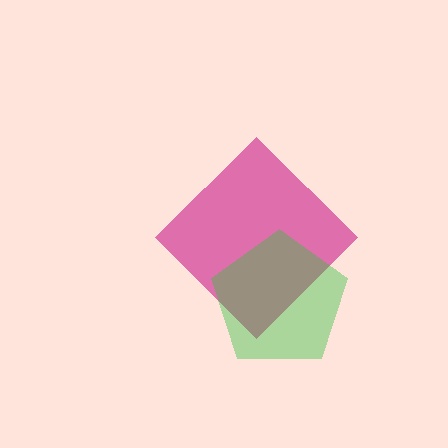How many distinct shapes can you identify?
There are 2 distinct shapes: a magenta diamond, a green pentagon.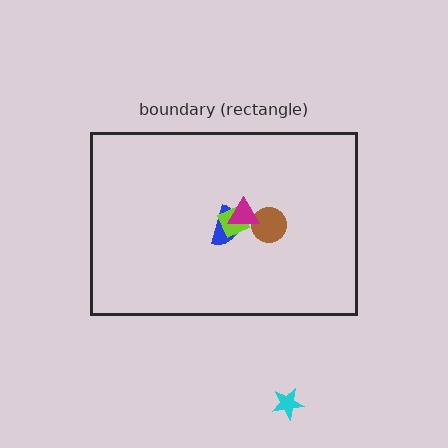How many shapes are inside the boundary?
5 inside, 1 outside.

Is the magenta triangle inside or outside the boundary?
Inside.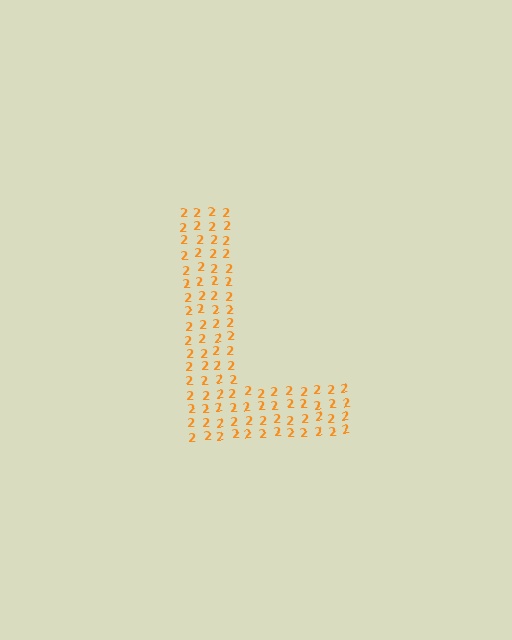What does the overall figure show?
The overall figure shows the letter L.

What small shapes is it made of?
It is made of small digit 2's.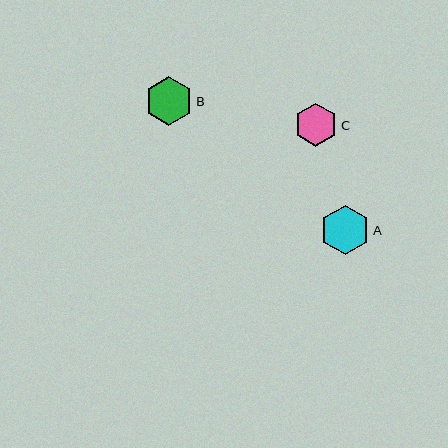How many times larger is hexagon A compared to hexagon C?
Hexagon A is approximately 1.2 times the size of hexagon C.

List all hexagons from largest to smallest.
From largest to smallest: A, B, C.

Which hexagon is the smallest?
Hexagon C is the smallest with a size of approximately 43 pixels.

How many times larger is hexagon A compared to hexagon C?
Hexagon A is approximately 1.2 times the size of hexagon C.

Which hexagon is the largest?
Hexagon A is the largest with a size of approximately 50 pixels.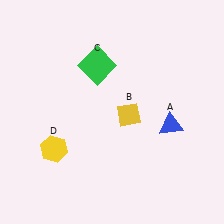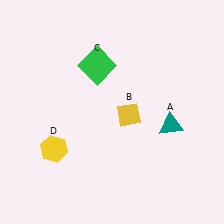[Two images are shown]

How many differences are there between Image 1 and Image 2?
There is 1 difference between the two images.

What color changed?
The triangle (A) changed from blue in Image 1 to teal in Image 2.